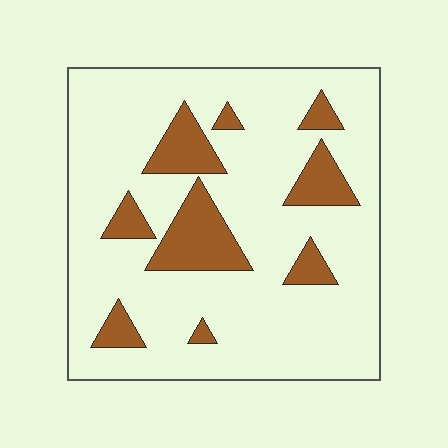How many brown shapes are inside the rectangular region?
9.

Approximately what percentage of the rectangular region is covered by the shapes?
Approximately 20%.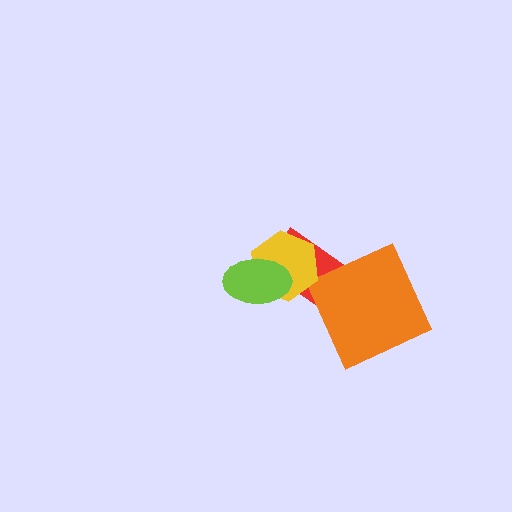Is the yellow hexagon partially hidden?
Yes, it is partially covered by another shape.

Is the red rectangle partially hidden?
Yes, it is partially covered by another shape.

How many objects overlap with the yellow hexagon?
2 objects overlap with the yellow hexagon.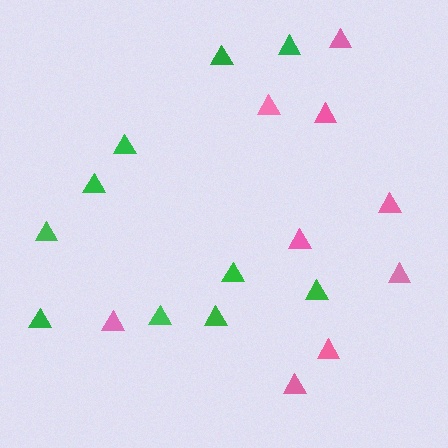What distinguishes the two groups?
There are 2 groups: one group of pink triangles (9) and one group of green triangles (10).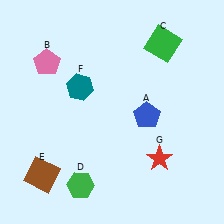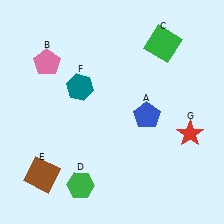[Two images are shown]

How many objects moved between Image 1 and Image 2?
1 object moved between the two images.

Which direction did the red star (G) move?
The red star (G) moved right.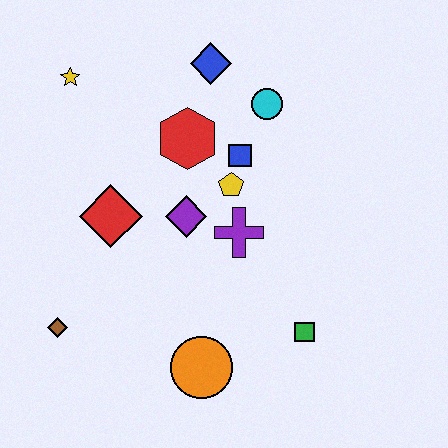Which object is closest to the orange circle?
The green square is closest to the orange circle.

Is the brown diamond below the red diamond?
Yes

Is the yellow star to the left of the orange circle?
Yes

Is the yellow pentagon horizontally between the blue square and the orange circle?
Yes